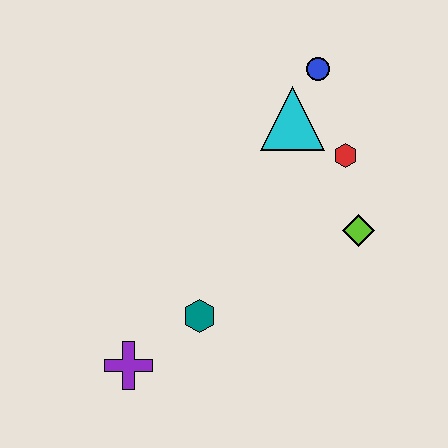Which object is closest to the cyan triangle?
The blue circle is closest to the cyan triangle.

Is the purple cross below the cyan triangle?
Yes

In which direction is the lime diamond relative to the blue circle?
The lime diamond is below the blue circle.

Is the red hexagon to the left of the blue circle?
No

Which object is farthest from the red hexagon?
The purple cross is farthest from the red hexagon.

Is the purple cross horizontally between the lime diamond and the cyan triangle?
No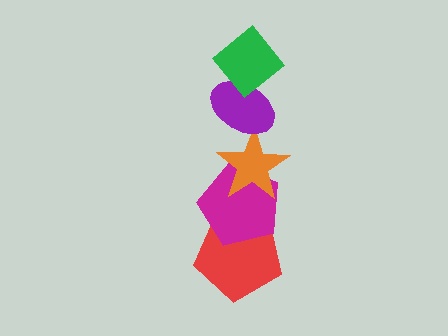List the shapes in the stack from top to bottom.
From top to bottom: the green diamond, the purple ellipse, the orange star, the magenta pentagon, the red pentagon.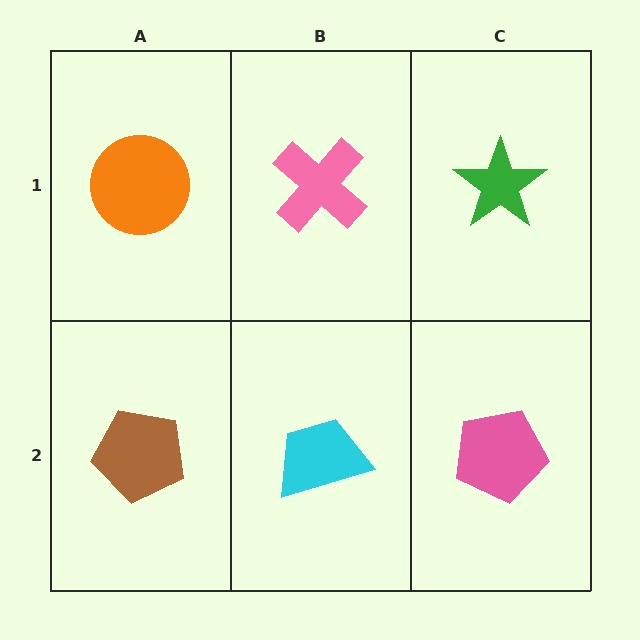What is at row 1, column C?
A green star.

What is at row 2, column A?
A brown pentagon.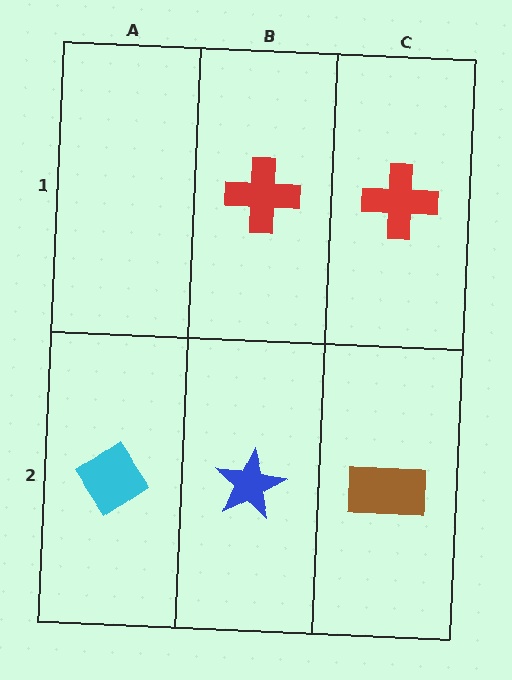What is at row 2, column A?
A cyan diamond.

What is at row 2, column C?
A brown rectangle.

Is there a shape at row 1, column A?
No, that cell is empty.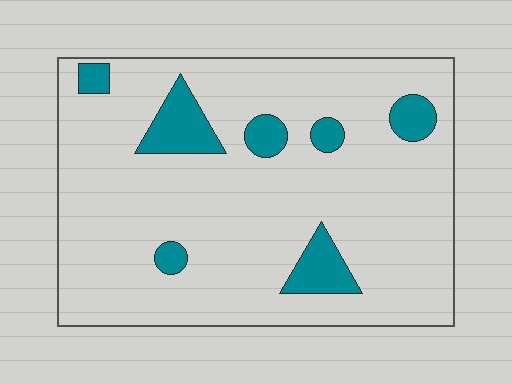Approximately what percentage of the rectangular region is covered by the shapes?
Approximately 10%.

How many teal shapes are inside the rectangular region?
7.